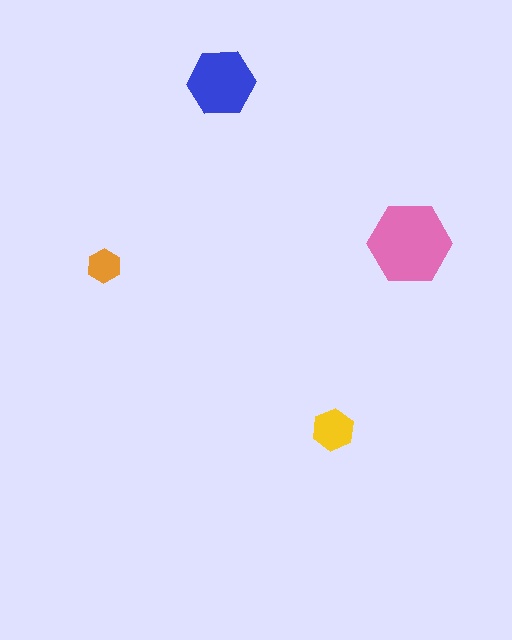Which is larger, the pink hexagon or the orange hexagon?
The pink one.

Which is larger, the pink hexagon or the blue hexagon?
The pink one.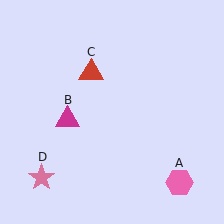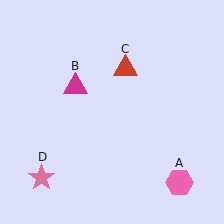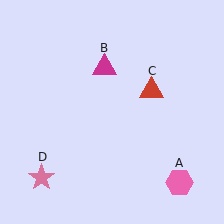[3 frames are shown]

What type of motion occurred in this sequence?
The magenta triangle (object B), red triangle (object C) rotated clockwise around the center of the scene.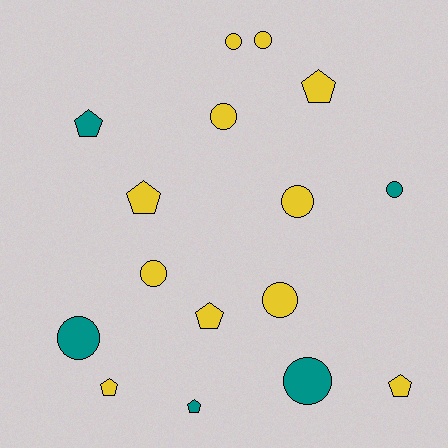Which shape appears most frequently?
Circle, with 9 objects.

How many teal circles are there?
There are 3 teal circles.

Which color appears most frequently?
Yellow, with 11 objects.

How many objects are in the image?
There are 16 objects.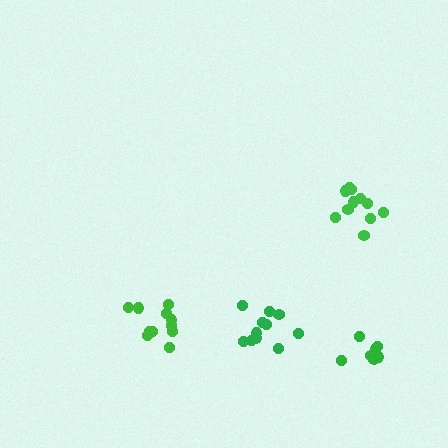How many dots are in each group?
Group 1: 8 dots, Group 2: 11 dots, Group 3: 11 dots, Group 4: 11 dots (41 total).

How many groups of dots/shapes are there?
There are 4 groups.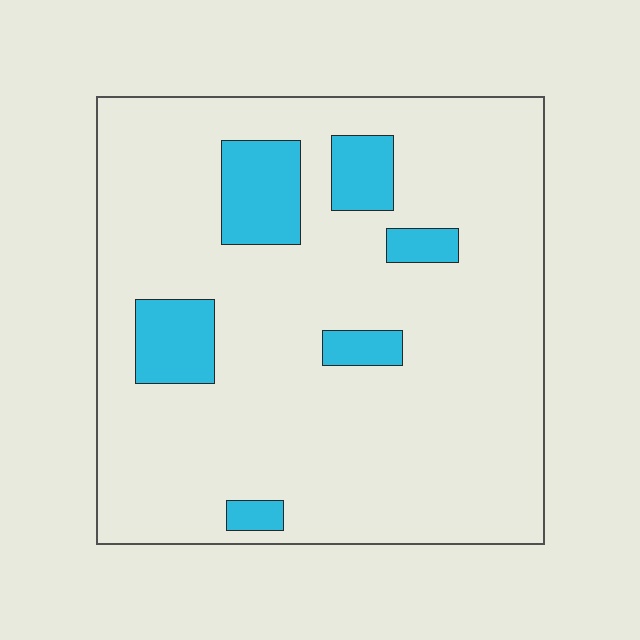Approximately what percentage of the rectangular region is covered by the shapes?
Approximately 15%.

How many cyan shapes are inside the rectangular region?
6.